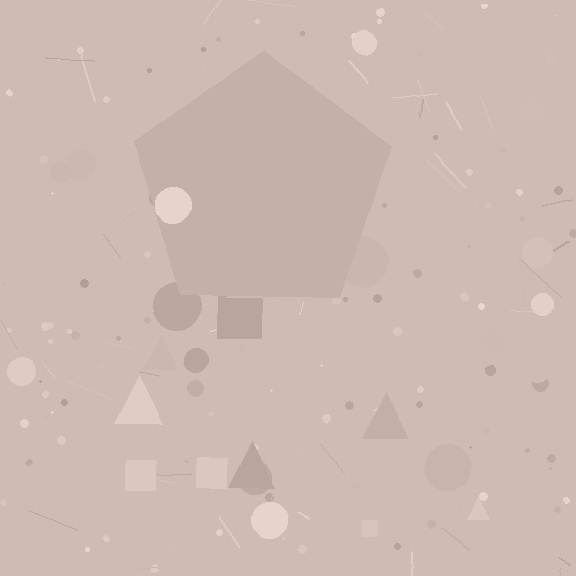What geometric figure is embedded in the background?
A pentagon is embedded in the background.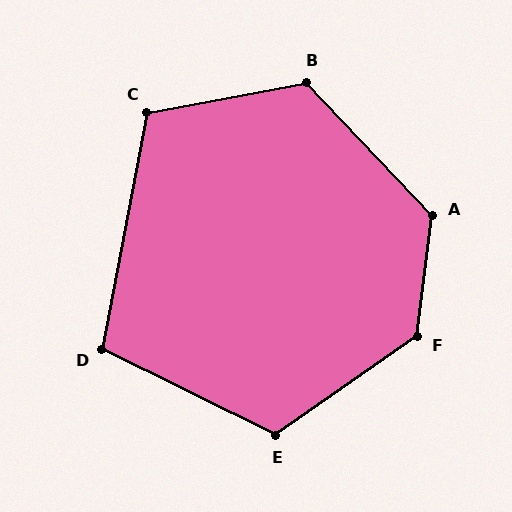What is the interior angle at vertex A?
Approximately 130 degrees (obtuse).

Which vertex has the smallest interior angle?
D, at approximately 106 degrees.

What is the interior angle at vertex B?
Approximately 123 degrees (obtuse).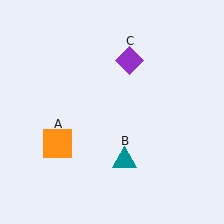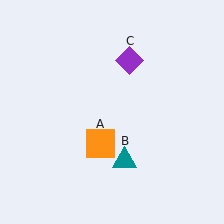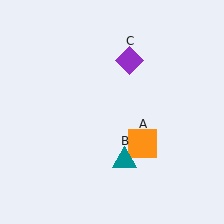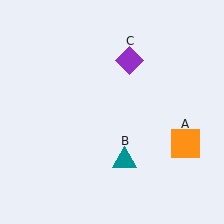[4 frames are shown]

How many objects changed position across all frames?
1 object changed position: orange square (object A).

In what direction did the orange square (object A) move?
The orange square (object A) moved right.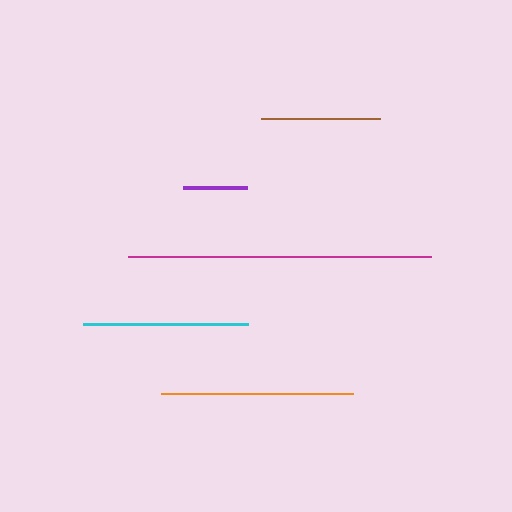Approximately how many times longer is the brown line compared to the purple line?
The brown line is approximately 1.9 times the length of the purple line.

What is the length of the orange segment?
The orange segment is approximately 191 pixels long.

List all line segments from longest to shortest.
From longest to shortest: magenta, orange, cyan, brown, purple.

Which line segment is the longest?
The magenta line is the longest at approximately 302 pixels.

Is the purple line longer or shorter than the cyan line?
The cyan line is longer than the purple line.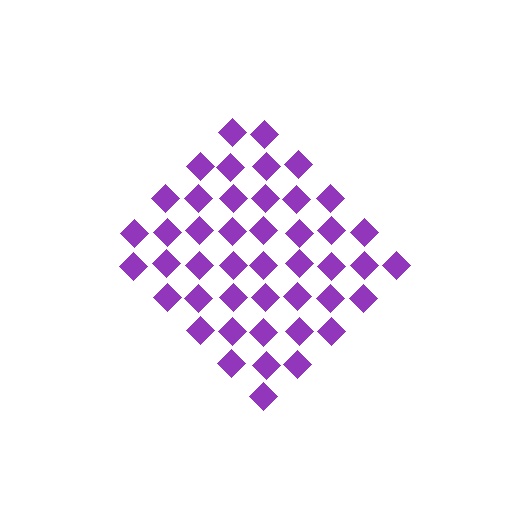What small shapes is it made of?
It is made of small diamonds.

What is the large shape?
The large shape is a diamond.